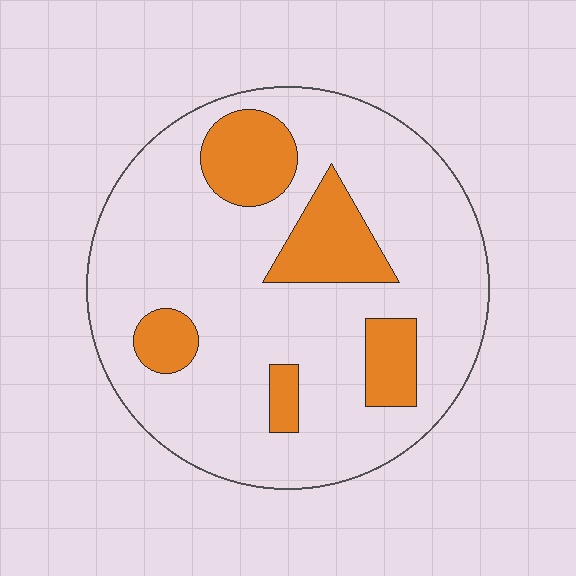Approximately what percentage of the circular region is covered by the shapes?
Approximately 20%.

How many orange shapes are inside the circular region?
5.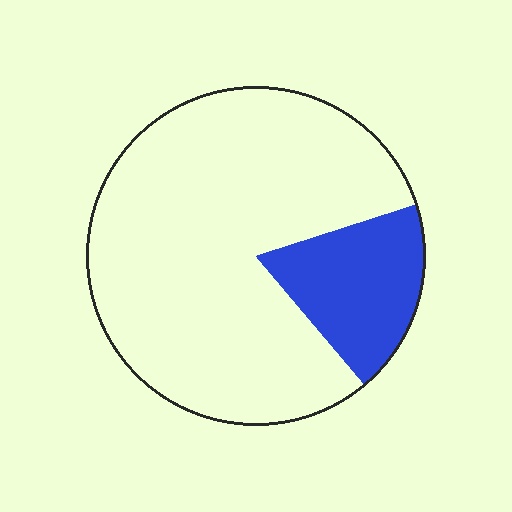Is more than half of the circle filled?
No.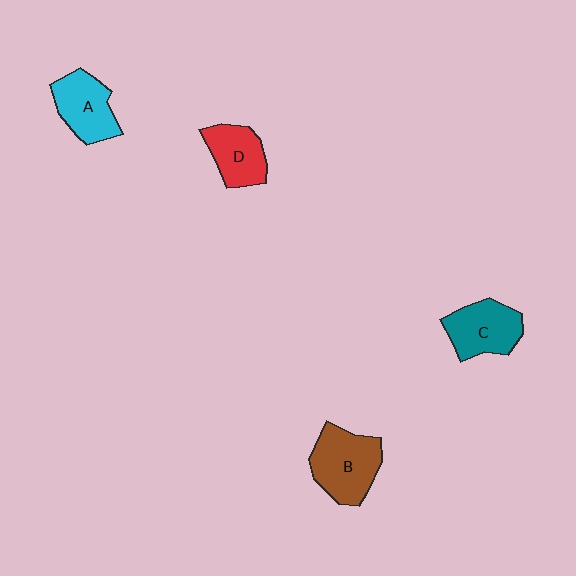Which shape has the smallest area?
Shape D (red).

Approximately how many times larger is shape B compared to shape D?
Approximately 1.4 times.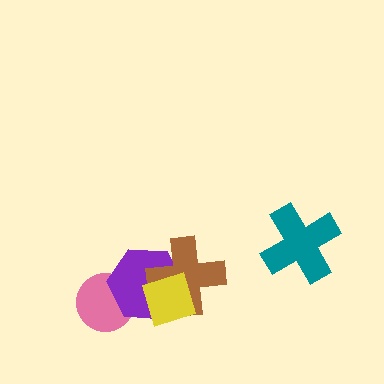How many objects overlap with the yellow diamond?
2 objects overlap with the yellow diamond.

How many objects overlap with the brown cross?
2 objects overlap with the brown cross.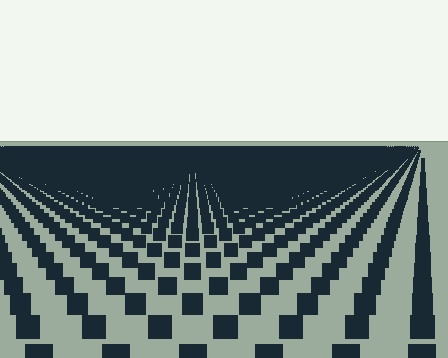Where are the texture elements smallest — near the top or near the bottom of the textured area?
Near the top.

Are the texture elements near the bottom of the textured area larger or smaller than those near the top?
Larger. Near the bottom, elements are closer to the viewer and appear at a bigger on-screen size.